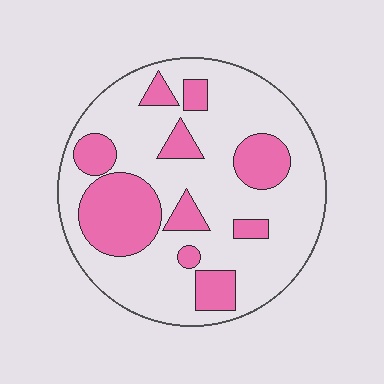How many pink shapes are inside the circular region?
10.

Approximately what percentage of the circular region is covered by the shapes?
Approximately 30%.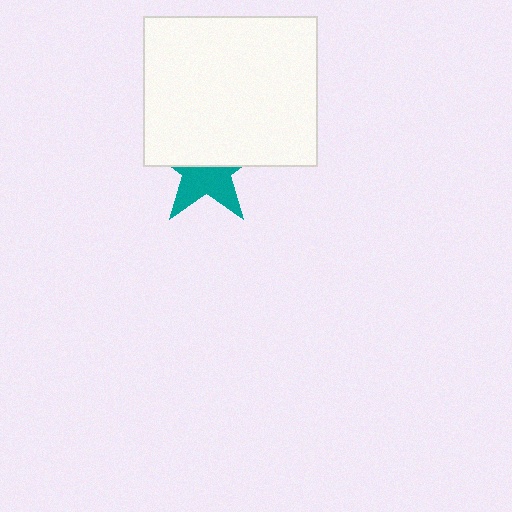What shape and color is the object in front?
The object in front is a white rectangle.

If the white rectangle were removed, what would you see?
You would see the complete teal star.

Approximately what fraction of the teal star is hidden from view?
Roughly 54% of the teal star is hidden behind the white rectangle.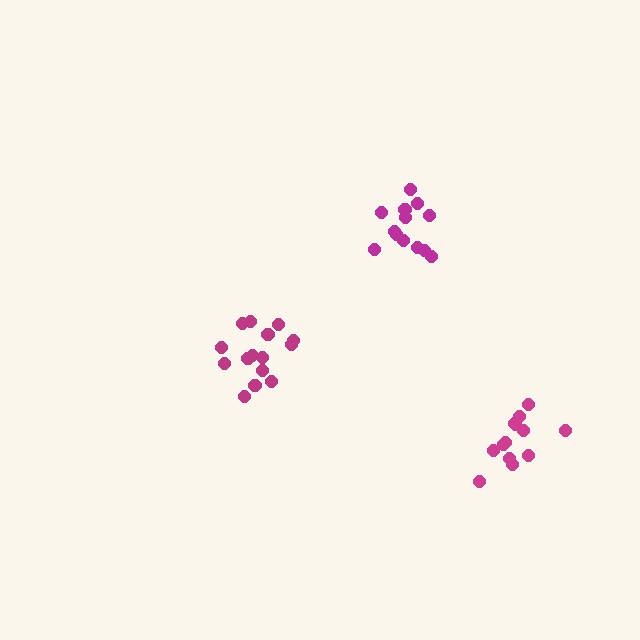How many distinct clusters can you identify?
There are 3 distinct clusters.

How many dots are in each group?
Group 1: 14 dots, Group 2: 16 dots, Group 3: 13 dots (43 total).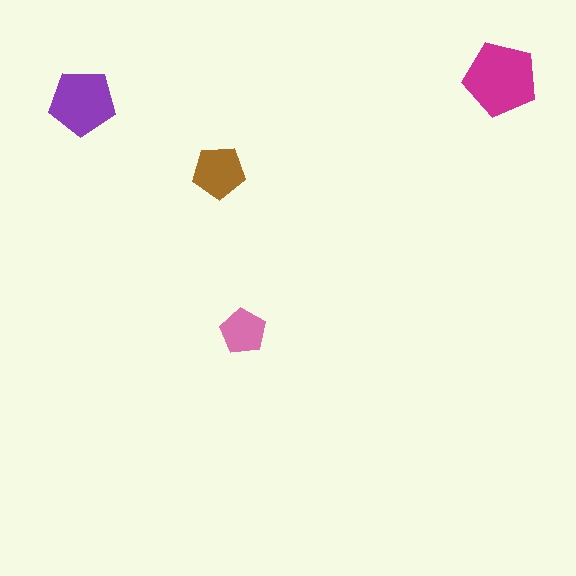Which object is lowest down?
The pink pentagon is bottommost.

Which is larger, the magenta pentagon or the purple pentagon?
The magenta one.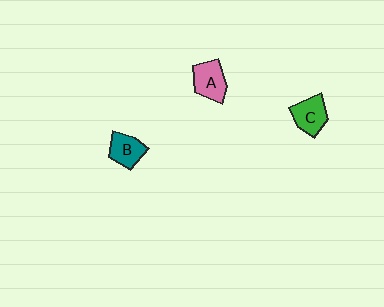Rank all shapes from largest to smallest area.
From largest to smallest: A (pink), C (green), B (teal).